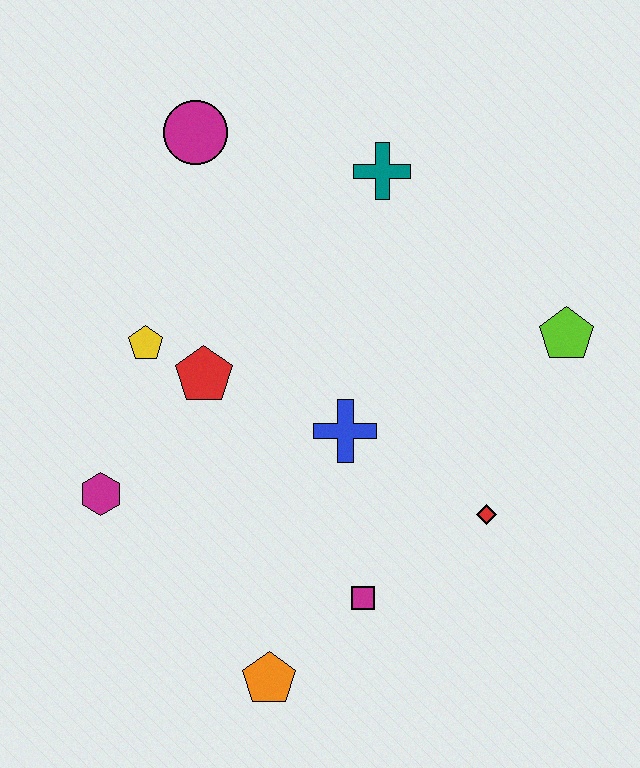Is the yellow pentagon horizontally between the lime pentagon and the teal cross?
No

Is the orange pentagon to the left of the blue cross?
Yes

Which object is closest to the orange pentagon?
The magenta square is closest to the orange pentagon.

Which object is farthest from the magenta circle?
The orange pentagon is farthest from the magenta circle.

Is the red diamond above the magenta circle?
No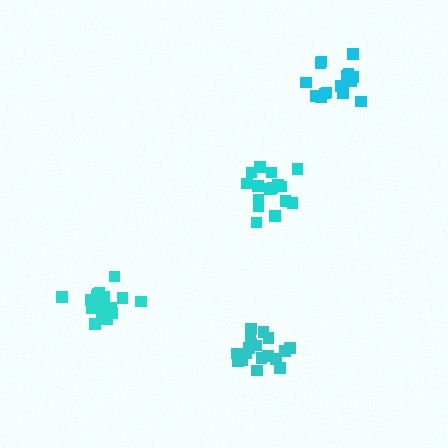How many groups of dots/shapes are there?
There are 4 groups.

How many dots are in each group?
Group 1: 15 dots, Group 2: 19 dots, Group 3: 16 dots, Group 4: 18 dots (68 total).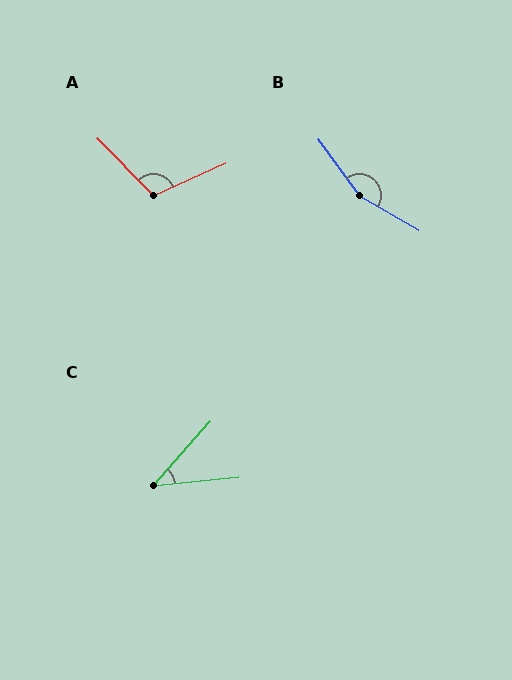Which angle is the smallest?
C, at approximately 42 degrees.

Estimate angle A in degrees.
Approximately 110 degrees.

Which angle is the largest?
B, at approximately 157 degrees.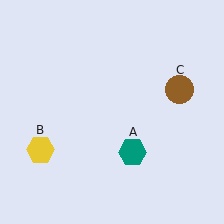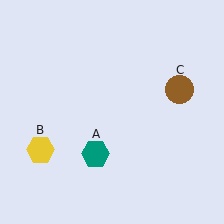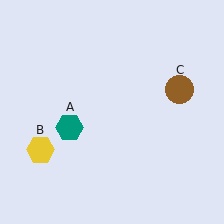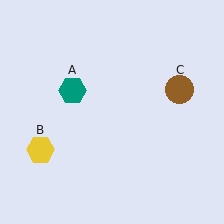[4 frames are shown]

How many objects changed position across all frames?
1 object changed position: teal hexagon (object A).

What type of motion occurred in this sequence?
The teal hexagon (object A) rotated clockwise around the center of the scene.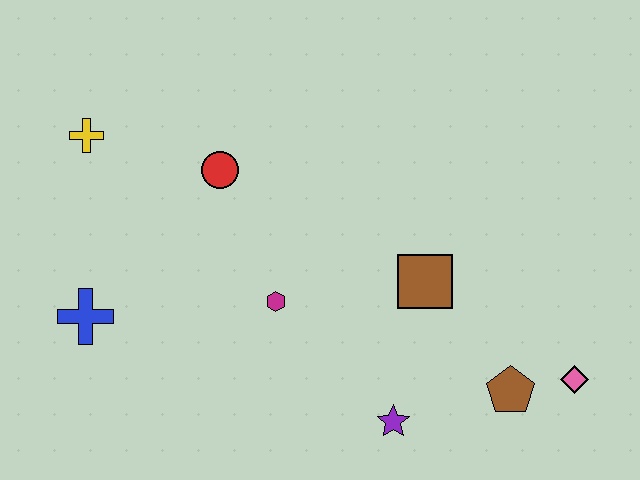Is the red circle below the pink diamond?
No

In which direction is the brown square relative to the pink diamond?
The brown square is to the left of the pink diamond.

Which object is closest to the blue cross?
The yellow cross is closest to the blue cross.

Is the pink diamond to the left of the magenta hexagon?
No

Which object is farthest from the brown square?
The yellow cross is farthest from the brown square.